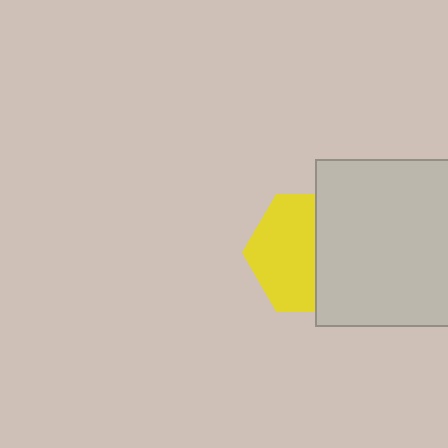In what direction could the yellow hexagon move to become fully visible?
The yellow hexagon could move left. That would shift it out from behind the light gray rectangle entirely.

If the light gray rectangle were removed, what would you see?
You would see the complete yellow hexagon.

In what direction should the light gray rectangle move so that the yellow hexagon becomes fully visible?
The light gray rectangle should move right. That is the shortest direction to clear the overlap and leave the yellow hexagon fully visible.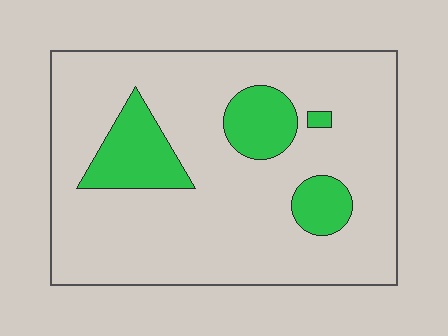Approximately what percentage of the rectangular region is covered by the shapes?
Approximately 15%.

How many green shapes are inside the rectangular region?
4.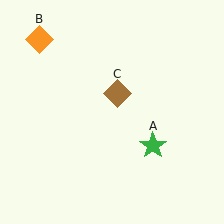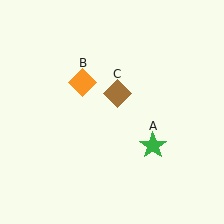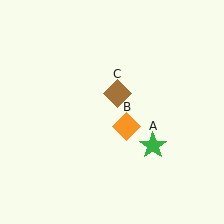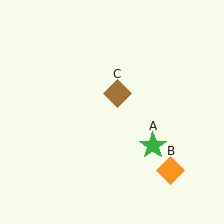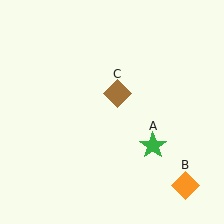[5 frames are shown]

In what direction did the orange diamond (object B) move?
The orange diamond (object B) moved down and to the right.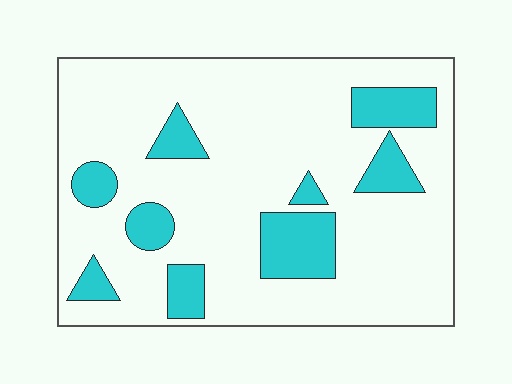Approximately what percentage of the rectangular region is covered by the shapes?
Approximately 20%.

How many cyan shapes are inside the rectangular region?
9.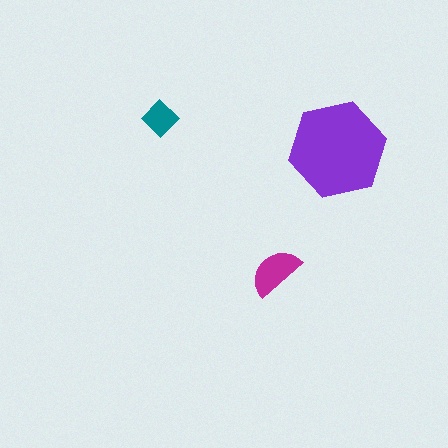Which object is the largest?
The purple hexagon.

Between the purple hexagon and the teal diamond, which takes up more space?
The purple hexagon.